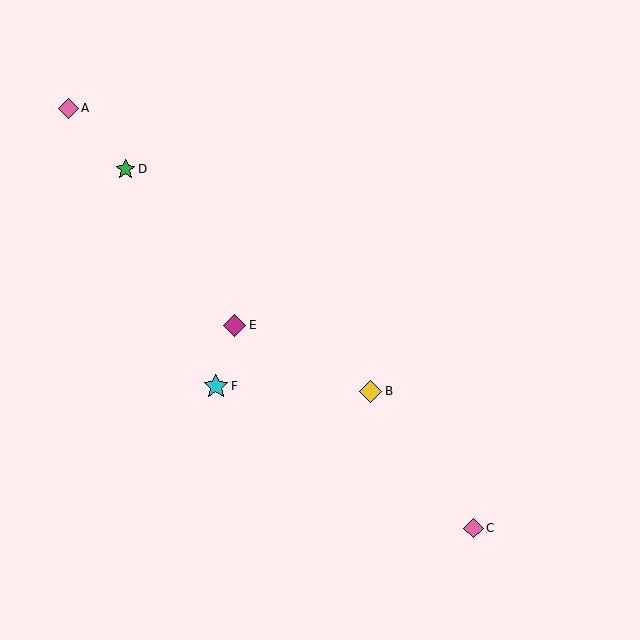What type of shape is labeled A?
Shape A is a pink diamond.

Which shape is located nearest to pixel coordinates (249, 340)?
The magenta diamond (labeled E) at (235, 325) is nearest to that location.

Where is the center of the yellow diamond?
The center of the yellow diamond is at (371, 391).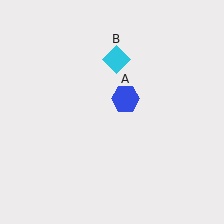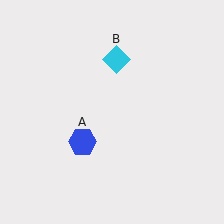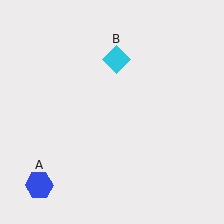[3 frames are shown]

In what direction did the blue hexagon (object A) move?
The blue hexagon (object A) moved down and to the left.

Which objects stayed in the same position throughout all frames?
Cyan diamond (object B) remained stationary.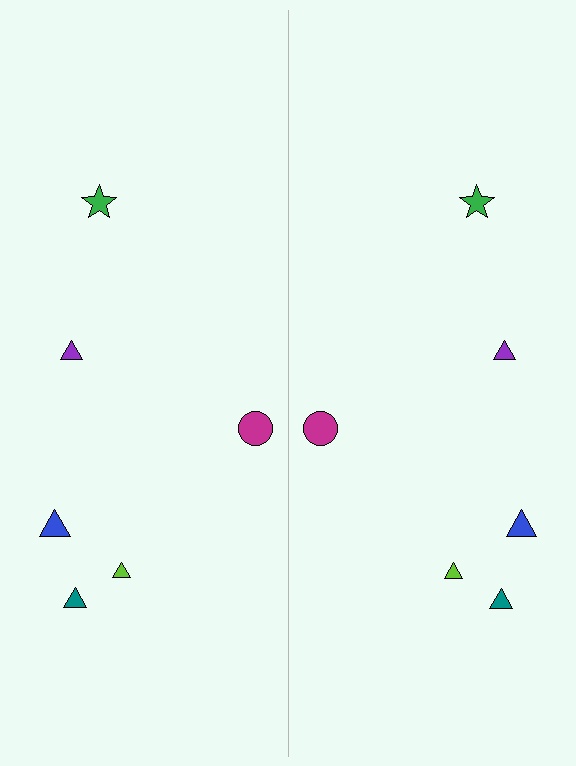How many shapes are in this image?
There are 12 shapes in this image.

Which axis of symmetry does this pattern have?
The pattern has a vertical axis of symmetry running through the center of the image.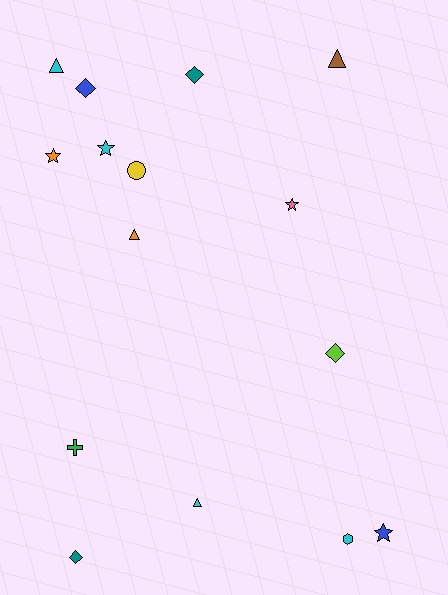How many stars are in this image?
There are 4 stars.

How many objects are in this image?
There are 15 objects.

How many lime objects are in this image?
There is 1 lime object.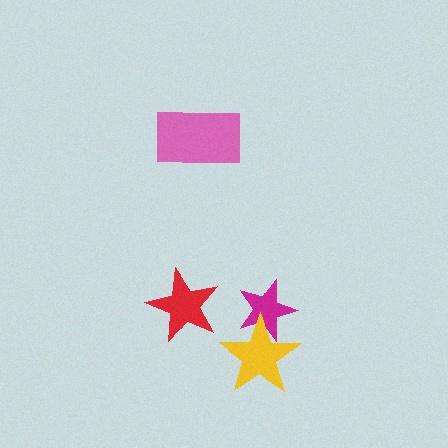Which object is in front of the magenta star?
The yellow star is in front of the magenta star.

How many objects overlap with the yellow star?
1 object overlaps with the yellow star.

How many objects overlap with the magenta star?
1 object overlaps with the magenta star.